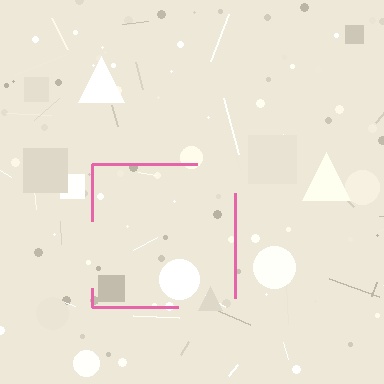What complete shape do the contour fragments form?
The contour fragments form a square.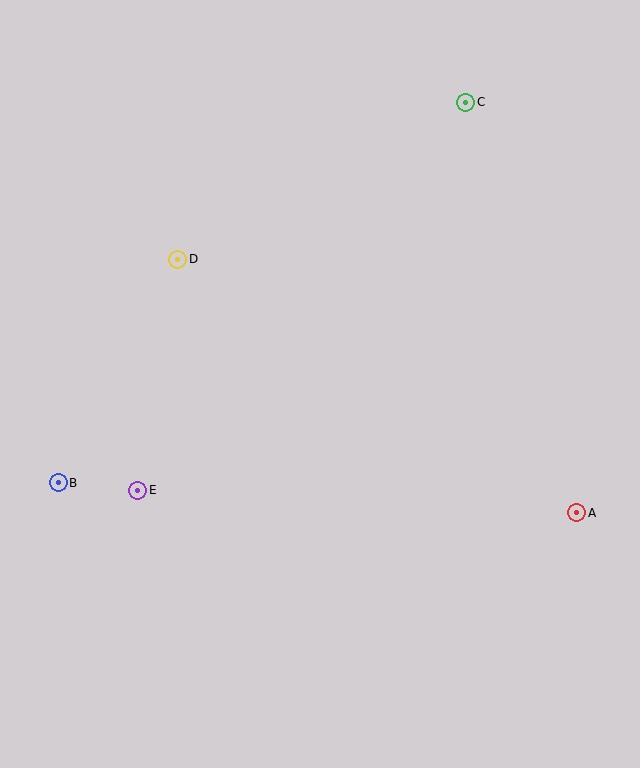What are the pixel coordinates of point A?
Point A is at (577, 513).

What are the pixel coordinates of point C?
Point C is at (466, 102).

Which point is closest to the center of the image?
Point D at (178, 259) is closest to the center.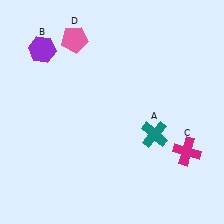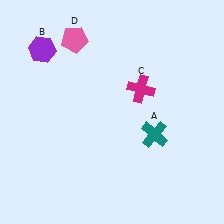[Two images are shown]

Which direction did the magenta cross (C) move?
The magenta cross (C) moved up.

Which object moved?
The magenta cross (C) moved up.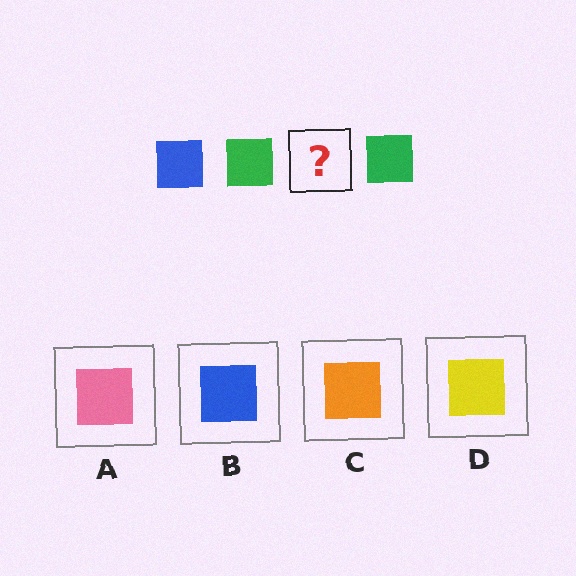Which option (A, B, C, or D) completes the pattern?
B.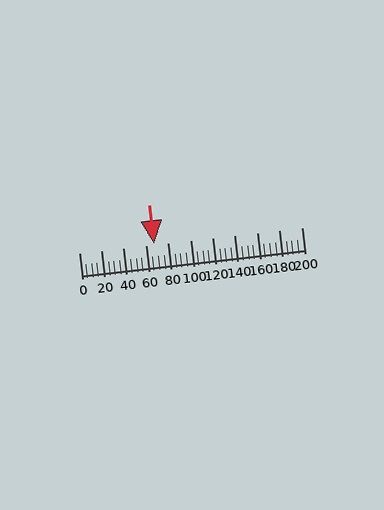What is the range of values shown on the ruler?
The ruler shows values from 0 to 200.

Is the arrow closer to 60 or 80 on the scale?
The arrow is closer to 60.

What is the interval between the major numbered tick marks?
The major tick marks are spaced 20 units apart.